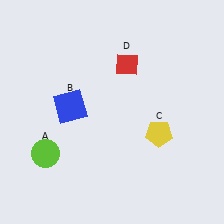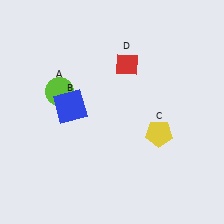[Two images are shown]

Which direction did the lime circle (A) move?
The lime circle (A) moved up.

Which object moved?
The lime circle (A) moved up.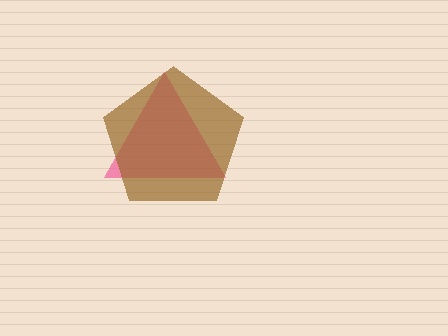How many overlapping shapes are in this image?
There are 2 overlapping shapes in the image.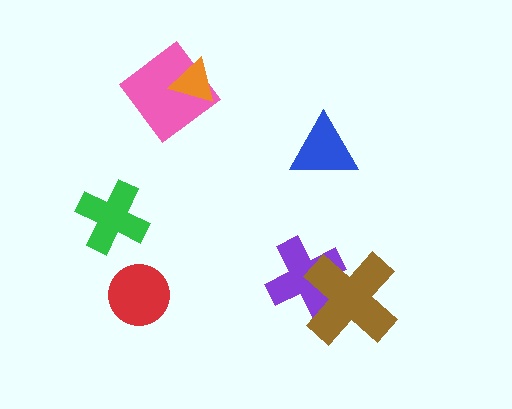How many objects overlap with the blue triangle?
0 objects overlap with the blue triangle.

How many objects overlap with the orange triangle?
1 object overlaps with the orange triangle.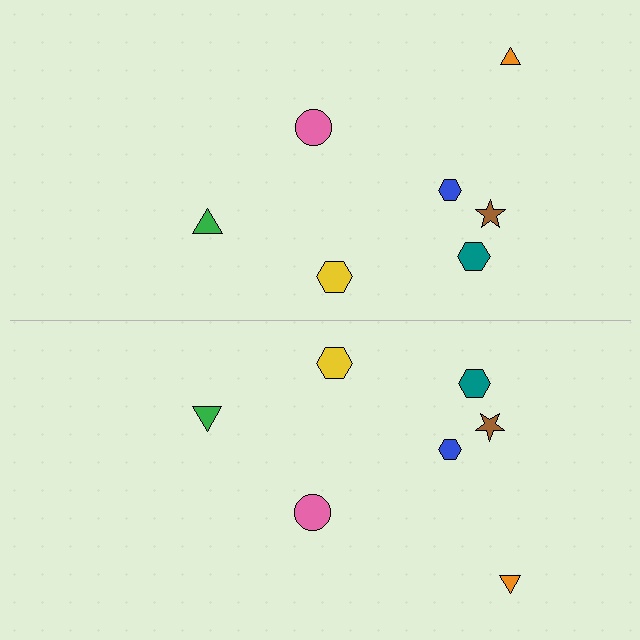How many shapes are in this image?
There are 14 shapes in this image.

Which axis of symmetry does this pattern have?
The pattern has a horizontal axis of symmetry running through the center of the image.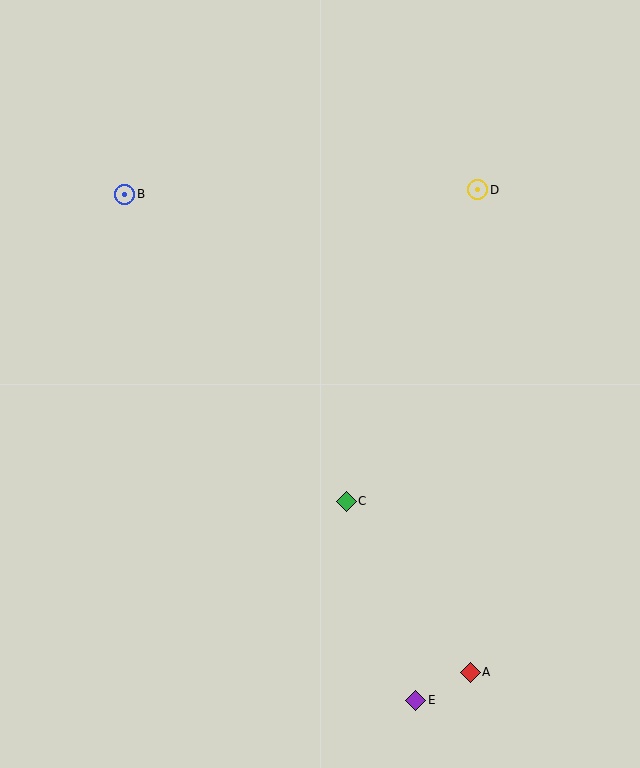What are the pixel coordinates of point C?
Point C is at (346, 501).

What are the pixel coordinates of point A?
Point A is at (470, 672).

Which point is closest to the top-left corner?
Point B is closest to the top-left corner.